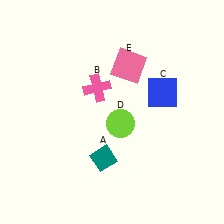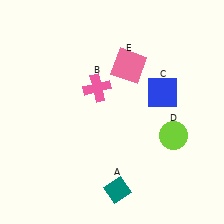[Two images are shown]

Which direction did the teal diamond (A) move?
The teal diamond (A) moved down.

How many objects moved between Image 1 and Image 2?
2 objects moved between the two images.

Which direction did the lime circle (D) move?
The lime circle (D) moved right.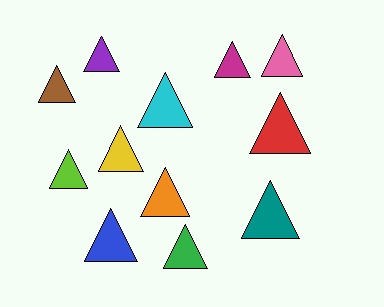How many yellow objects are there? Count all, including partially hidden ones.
There is 1 yellow object.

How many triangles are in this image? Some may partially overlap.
There are 12 triangles.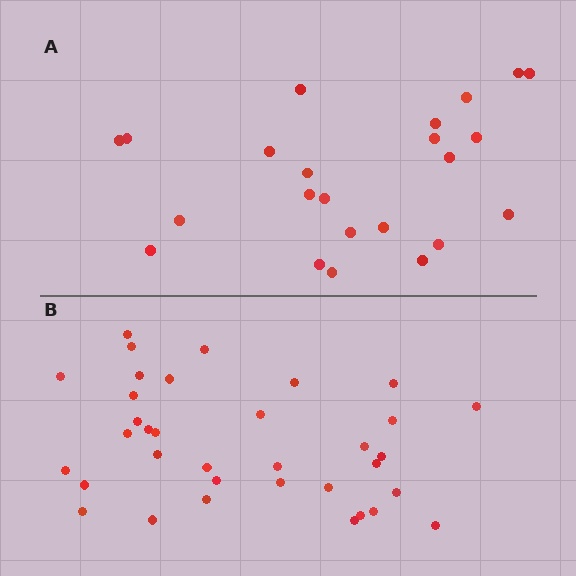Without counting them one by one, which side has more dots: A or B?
Region B (the bottom region) has more dots.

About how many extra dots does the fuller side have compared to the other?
Region B has roughly 12 or so more dots than region A.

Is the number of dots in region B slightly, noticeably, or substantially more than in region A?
Region B has substantially more. The ratio is roughly 1.5 to 1.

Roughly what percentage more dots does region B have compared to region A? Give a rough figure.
About 50% more.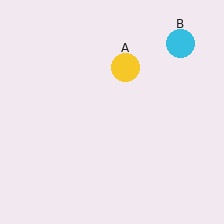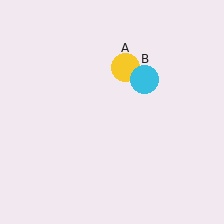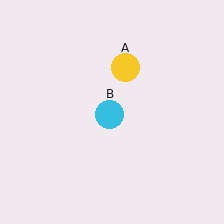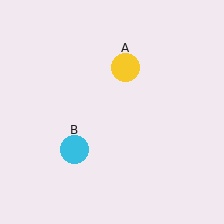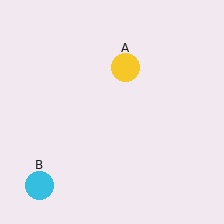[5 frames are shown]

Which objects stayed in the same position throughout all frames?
Yellow circle (object A) remained stationary.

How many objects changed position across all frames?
1 object changed position: cyan circle (object B).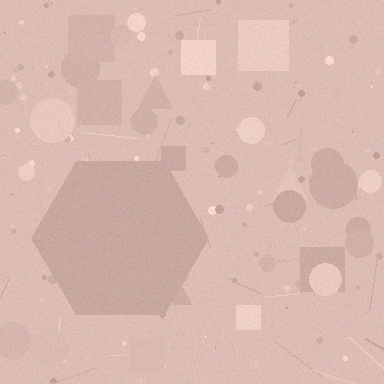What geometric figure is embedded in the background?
A hexagon is embedded in the background.